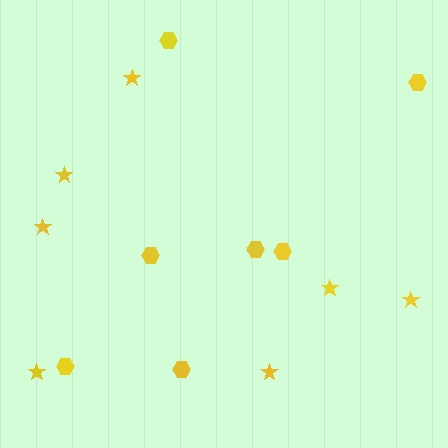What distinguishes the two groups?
There are 2 groups: one group of stars (7) and one group of hexagons (7).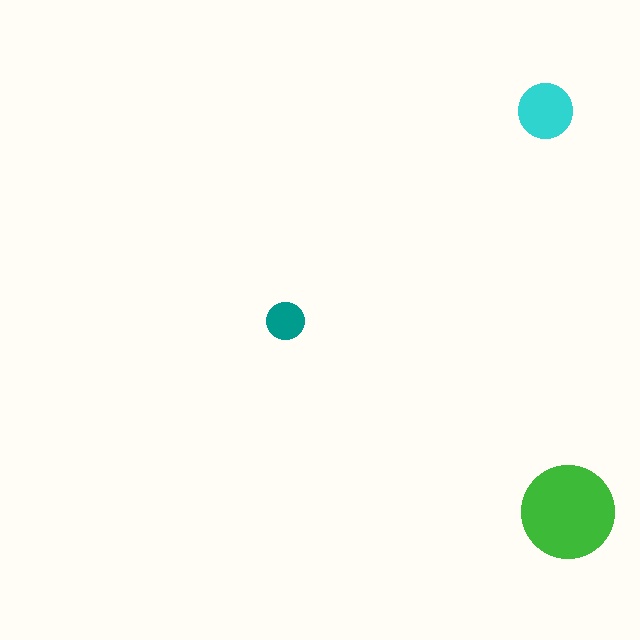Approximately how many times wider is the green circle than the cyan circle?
About 1.5 times wider.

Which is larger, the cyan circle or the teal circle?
The cyan one.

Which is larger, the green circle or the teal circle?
The green one.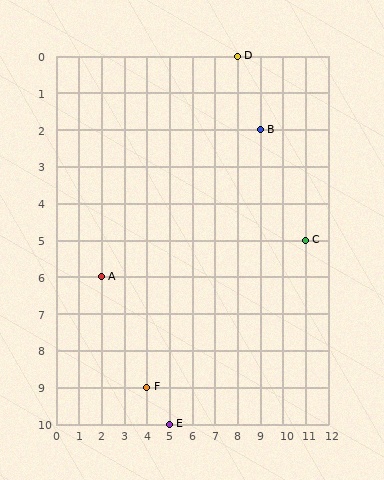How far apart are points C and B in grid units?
Points C and B are 2 columns and 3 rows apart (about 3.6 grid units diagonally).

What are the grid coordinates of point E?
Point E is at grid coordinates (5, 10).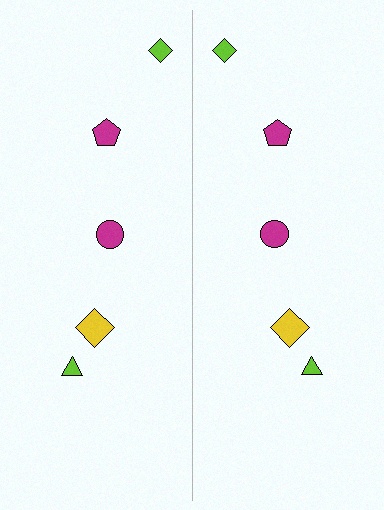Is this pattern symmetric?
Yes, this pattern has bilateral (reflection) symmetry.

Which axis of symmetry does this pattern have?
The pattern has a vertical axis of symmetry running through the center of the image.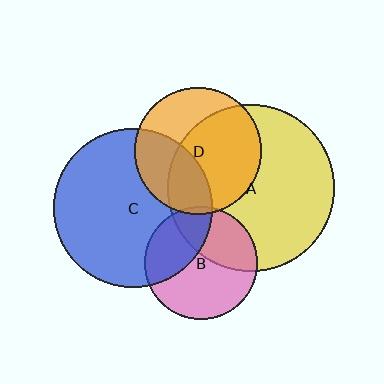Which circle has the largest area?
Circle A (yellow).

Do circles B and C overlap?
Yes.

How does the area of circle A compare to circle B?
Approximately 2.2 times.